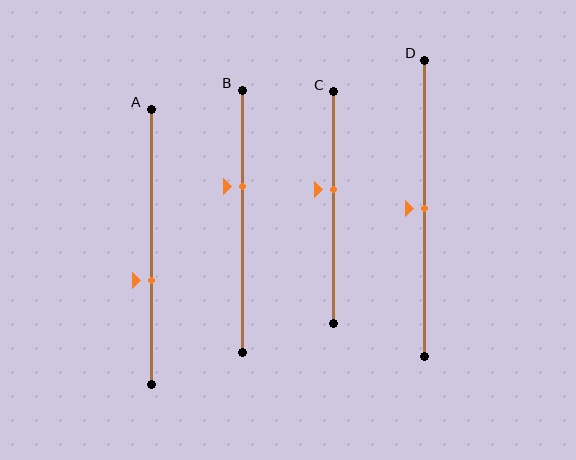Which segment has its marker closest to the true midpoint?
Segment D has its marker closest to the true midpoint.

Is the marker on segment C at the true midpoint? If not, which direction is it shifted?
No, the marker on segment C is shifted upward by about 8% of the segment length.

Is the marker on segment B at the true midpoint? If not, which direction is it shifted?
No, the marker on segment B is shifted upward by about 13% of the segment length.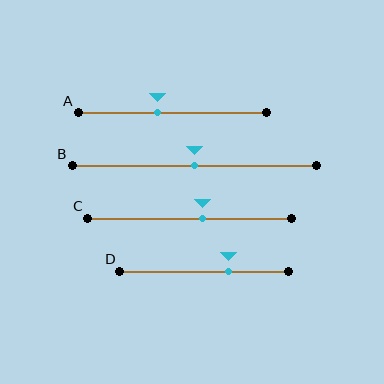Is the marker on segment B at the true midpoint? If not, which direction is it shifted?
Yes, the marker on segment B is at the true midpoint.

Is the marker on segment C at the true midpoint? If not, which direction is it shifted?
No, the marker on segment C is shifted to the right by about 6% of the segment length.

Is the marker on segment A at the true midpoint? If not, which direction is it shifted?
No, the marker on segment A is shifted to the left by about 8% of the segment length.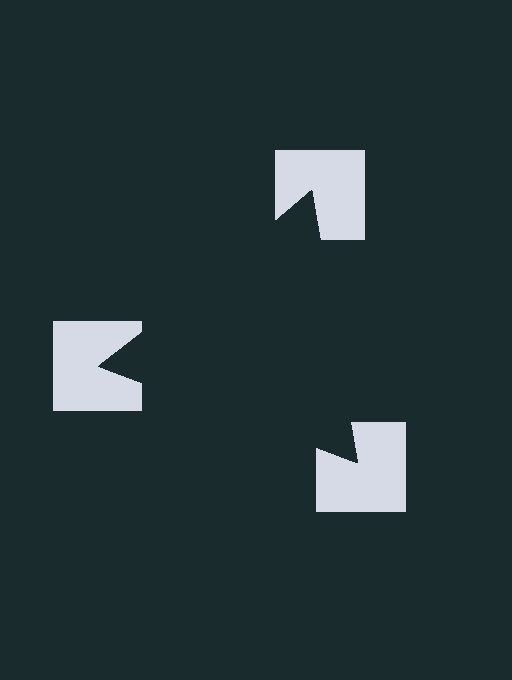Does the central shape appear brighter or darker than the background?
It typically appears slightly darker than the background, even though no actual brightness change is drawn.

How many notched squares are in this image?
There are 3 — one at each vertex of the illusory triangle.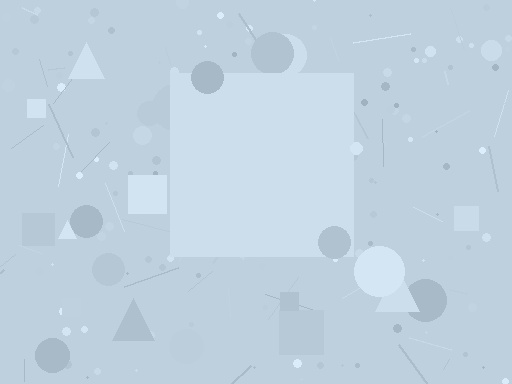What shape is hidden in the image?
A square is hidden in the image.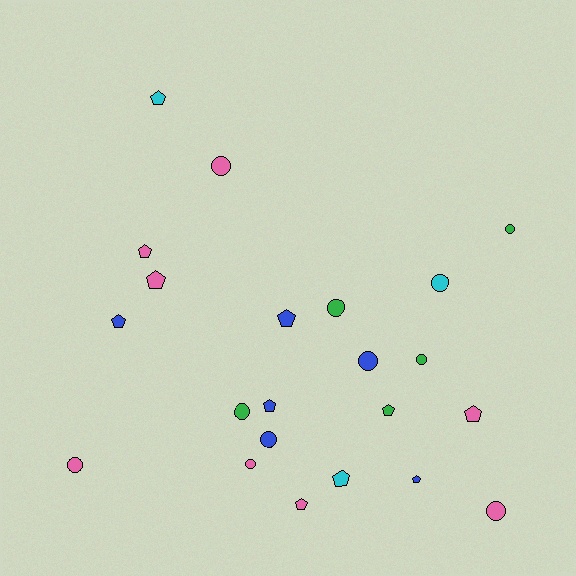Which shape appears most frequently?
Circle, with 11 objects.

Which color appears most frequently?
Pink, with 8 objects.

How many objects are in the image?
There are 22 objects.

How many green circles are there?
There are 4 green circles.